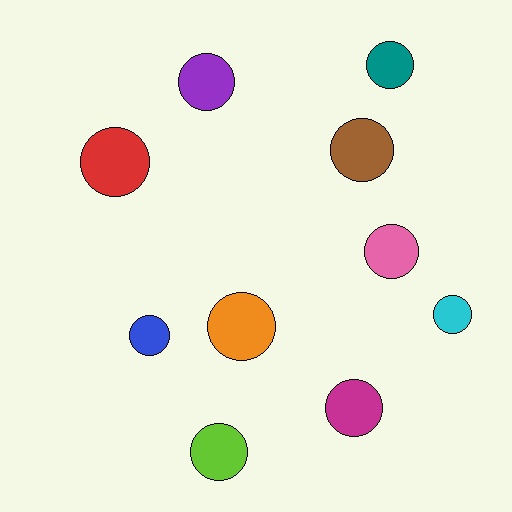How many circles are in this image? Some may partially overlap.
There are 10 circles.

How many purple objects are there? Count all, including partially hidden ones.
There is 1 purple object.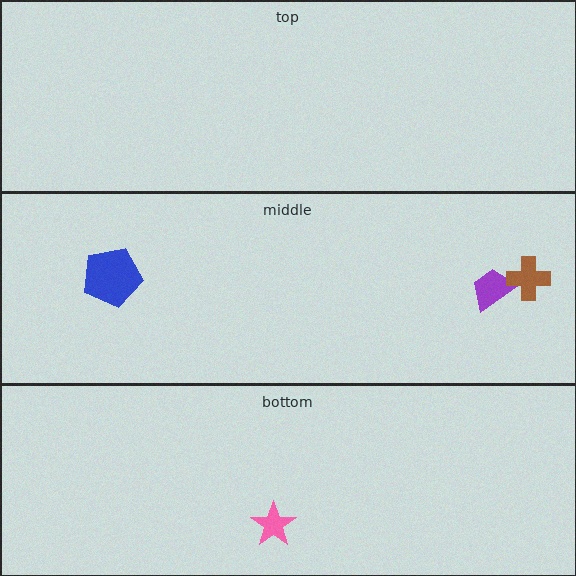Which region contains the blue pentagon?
The middle region.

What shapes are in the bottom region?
The pink star.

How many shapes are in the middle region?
3.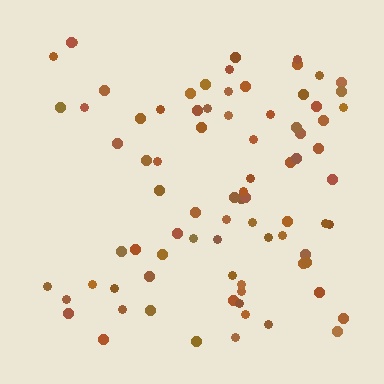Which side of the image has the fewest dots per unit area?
The left.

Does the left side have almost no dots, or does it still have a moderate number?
Still a moderate number, just noticeably fewer than the right.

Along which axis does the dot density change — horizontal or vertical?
Horizontal.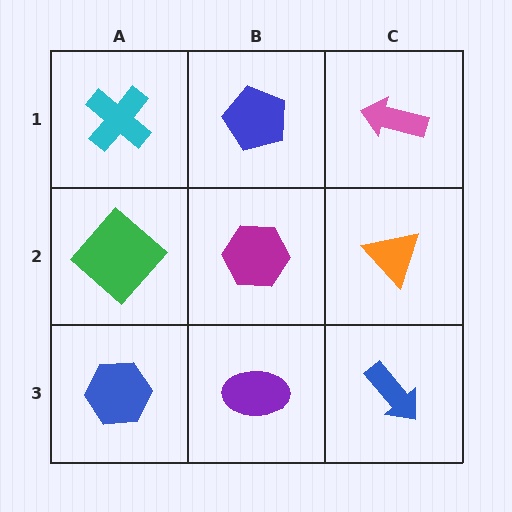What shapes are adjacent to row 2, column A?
A cyan cross (row 1, column A), a blue hexagon (row 3, column A), a magenta hexagon (row 2, column B).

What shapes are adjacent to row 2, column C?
A pink arrow (row 1, column C), a blue arrow (row 3, column C), a magenta hexagon (row 2, column B).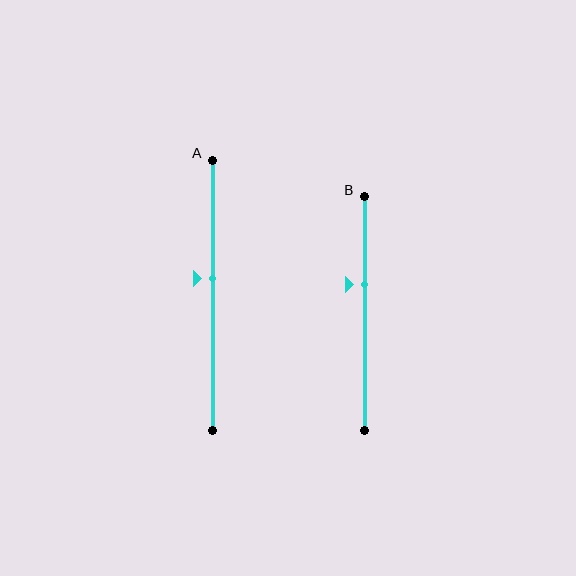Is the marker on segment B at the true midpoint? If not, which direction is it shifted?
No, the marker on segment B is shifted upward by about 12% of the segment length.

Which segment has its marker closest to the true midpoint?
Segment A has its marker closest to the true midpoint.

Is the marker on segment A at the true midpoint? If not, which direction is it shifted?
No, the marker on segment A is shifted upward by about 6% of the segment length.